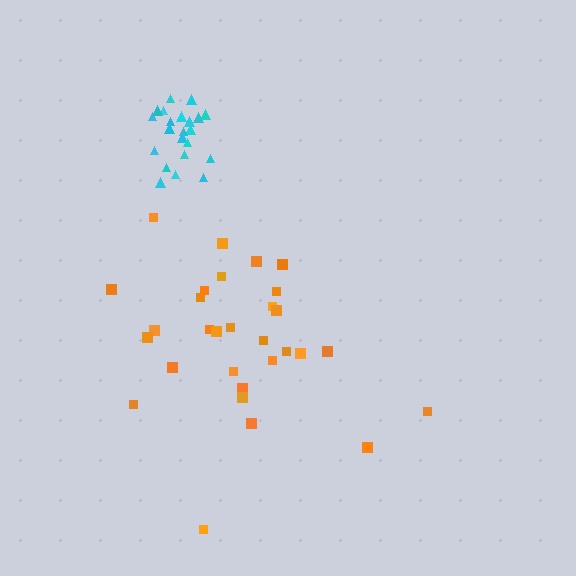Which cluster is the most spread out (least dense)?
Orange.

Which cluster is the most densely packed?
Cyan.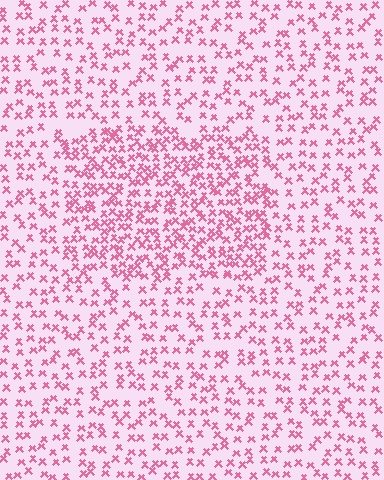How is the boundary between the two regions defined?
The boundary is defined by a change in element density (approximately 1.9x ratio). All elements are the same color, size, and shape.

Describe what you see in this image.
The image contains small pink elements arranged at two different densities. A rectangle-shaped region is visible where the elements are more densely packed than the surrounding area.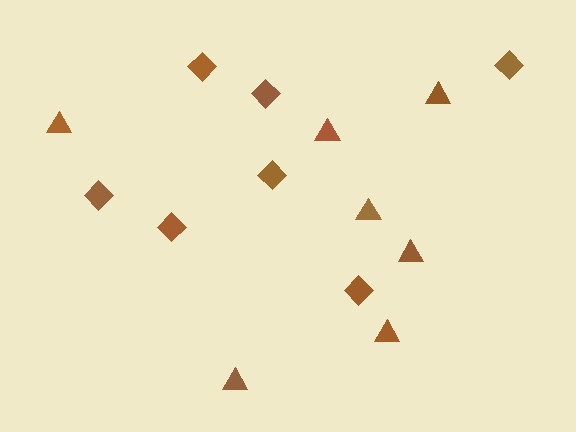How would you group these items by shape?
There are 2 groups: one group of diamonds (7) and one group of triangles (7).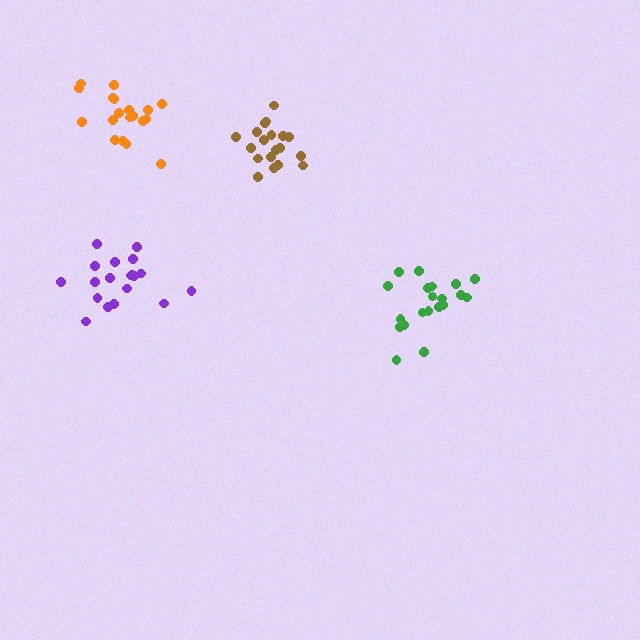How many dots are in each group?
Group 1: 19 dots, Group 2: 19 dots, Group 3: 20 dots, Group 4: 19 dots (77 total).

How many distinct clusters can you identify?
There are 4 distinct clusters.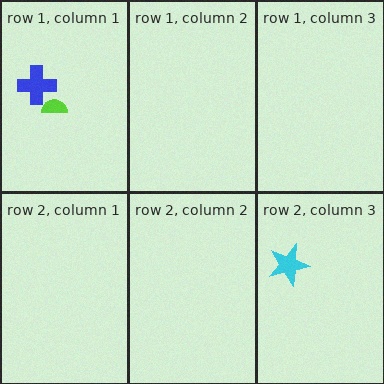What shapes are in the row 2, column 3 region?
The cyan star.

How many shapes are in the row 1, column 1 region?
2.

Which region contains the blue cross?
The row 1, column 1 region.